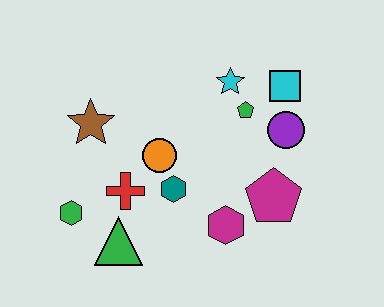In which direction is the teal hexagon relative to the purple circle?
The teal hexagon is to the left of the purple circle.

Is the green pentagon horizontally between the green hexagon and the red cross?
No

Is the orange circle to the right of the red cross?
Yes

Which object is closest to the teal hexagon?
The orange circle is closest to the teal hexagon.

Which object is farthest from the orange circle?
The cyan square is farthest from the orange circle.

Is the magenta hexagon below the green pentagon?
Yes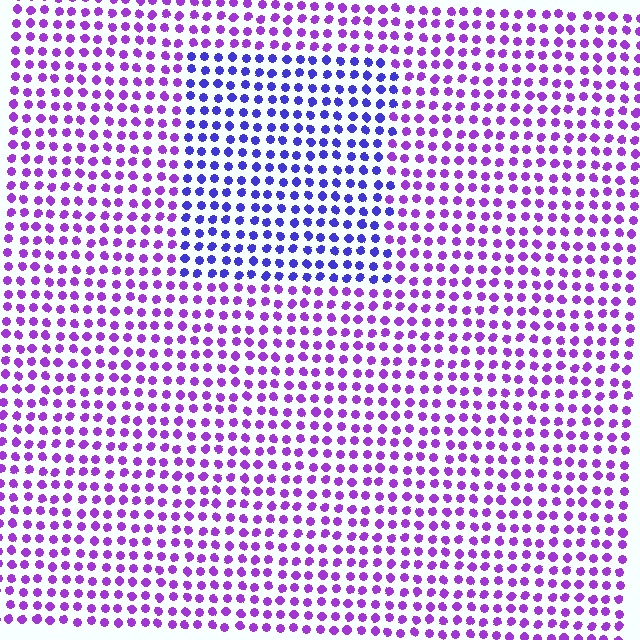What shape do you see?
I see a rectangle.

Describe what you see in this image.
The image is filled with small purple elements in a uniform arrangement. A rectangle-shaped region is visible where the elements are tinted to a slightly different hue, forming a subtle color boundary.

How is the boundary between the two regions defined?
The boundary is defined purely by a slight shift in hue (about 37 degrees). Spacing, size, and orientation are identical on both sides.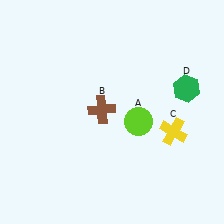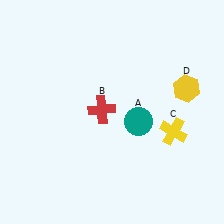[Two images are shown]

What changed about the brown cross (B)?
In Image 1, B is brown. In Image 2, it changed to red.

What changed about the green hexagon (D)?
In Image 1, D is green. In Image 2, it changed to yellow.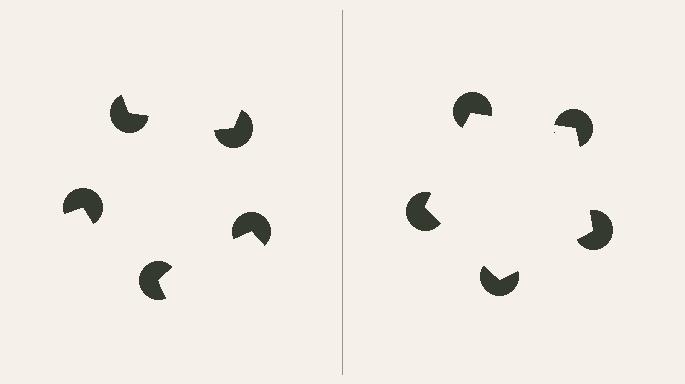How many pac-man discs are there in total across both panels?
10 — 5 on each side.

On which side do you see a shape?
An illusory pentagon appears on the right side. On the left side the wedge cuts are rotated, so no coherent shape forms.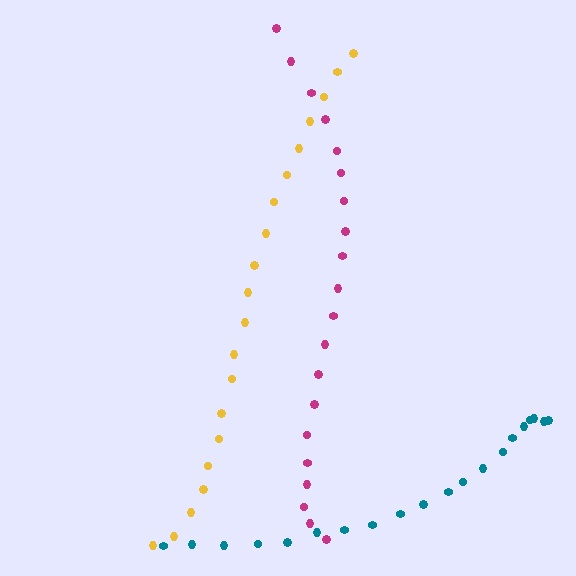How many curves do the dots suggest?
There are 3 distinct paths.